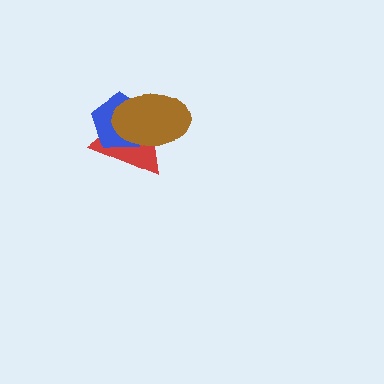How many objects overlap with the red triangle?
2 objects overlap with the red triangle.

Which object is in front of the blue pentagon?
The brown ellipse is in front of the blue pentagon.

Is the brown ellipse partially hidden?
No, no other shape covers it.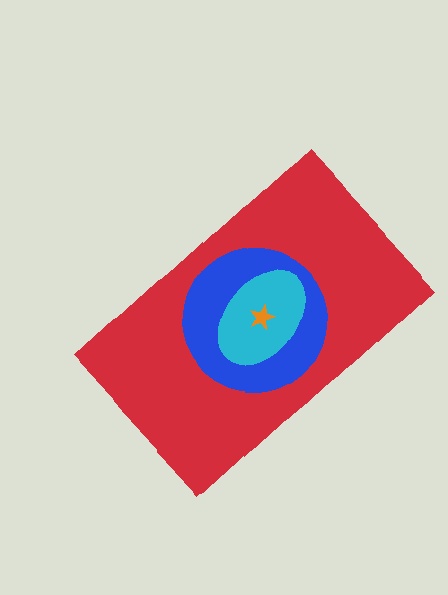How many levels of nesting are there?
4.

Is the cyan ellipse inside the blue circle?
Yes.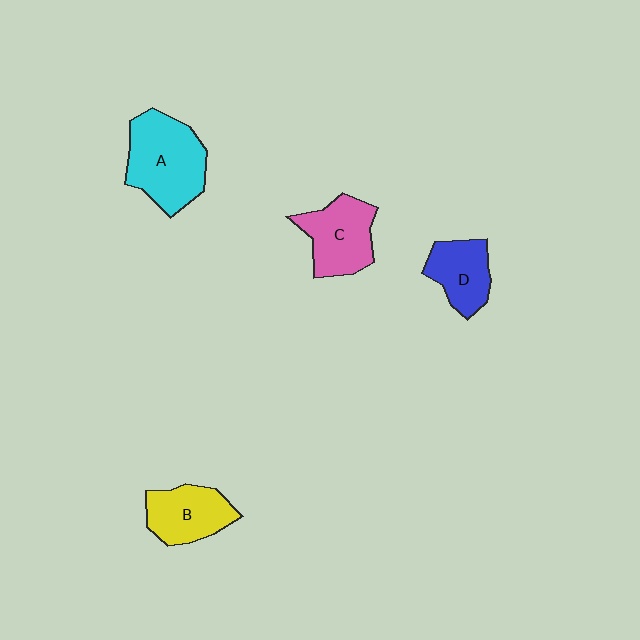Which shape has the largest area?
Shape A (cyan).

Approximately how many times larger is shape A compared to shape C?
Approximately 1.3 times.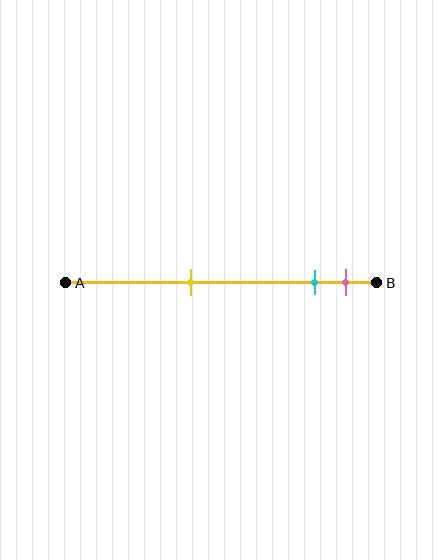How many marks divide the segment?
There are 3 marks dividing the segment.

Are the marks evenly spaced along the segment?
No, the marks are not evenly spaced.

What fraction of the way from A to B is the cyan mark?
The cyan mark is approximately 80% (0.8) of the way from A to B.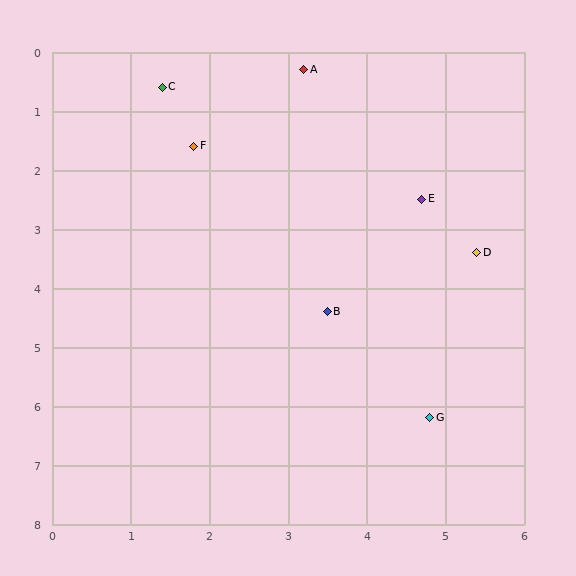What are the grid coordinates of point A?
Point A is at approximately (3.2, 0.3).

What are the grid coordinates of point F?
Point F is at approximately (1.8, 1.6).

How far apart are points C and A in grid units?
Points C and A are about 1.8 grid units apart.